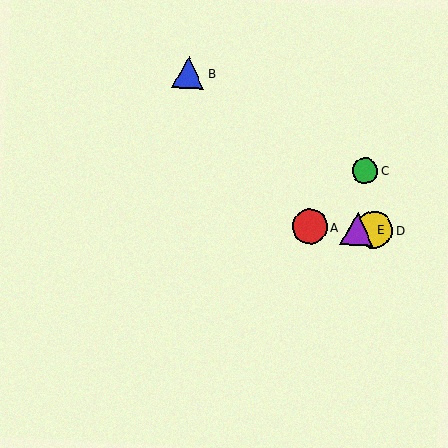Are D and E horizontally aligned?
Yes, both are at y≈230.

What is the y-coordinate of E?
Object E is at y≈229.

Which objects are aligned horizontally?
Objects A, D, E are aligned horizontally.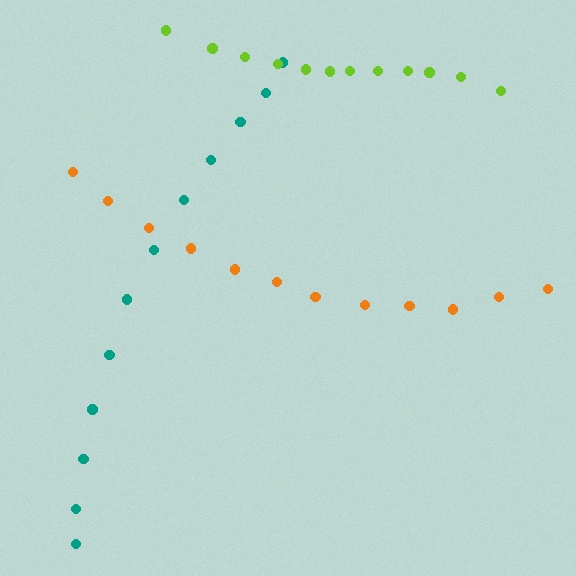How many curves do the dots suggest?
There are 3 distinct paths.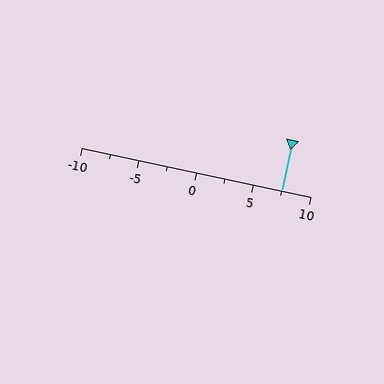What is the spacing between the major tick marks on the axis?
The major ticks are spaced 5 apart.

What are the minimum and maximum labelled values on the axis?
The axis runs from -10 to 10.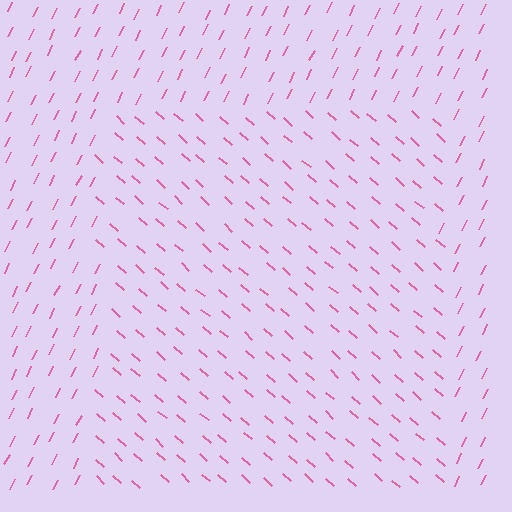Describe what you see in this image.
The image is filled with small pink line segments. A rectangle region in the image has lines oriented differently from the surrounding lines, creating a visible texture boundary.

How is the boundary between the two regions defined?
The boundary is defined purely by a change in line orientation (approximately 75 degrees difference). All lines are the same color and thickness.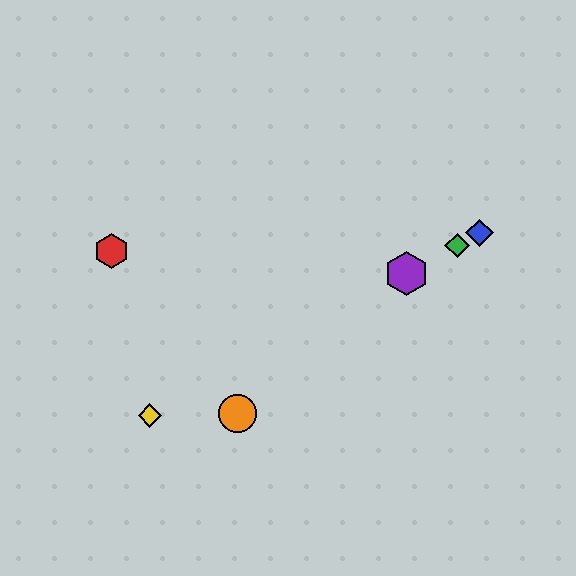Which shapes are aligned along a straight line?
The blue diamond, the green diamond, the yellow diamond, the purple hexagon are aligned along a straight line.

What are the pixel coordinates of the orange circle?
The orange circle is at (237, 413).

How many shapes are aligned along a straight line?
4 shapes (the blue diamond, the green diamond, the yellow diamond, the purple hexagon) are aligned along a straight line.